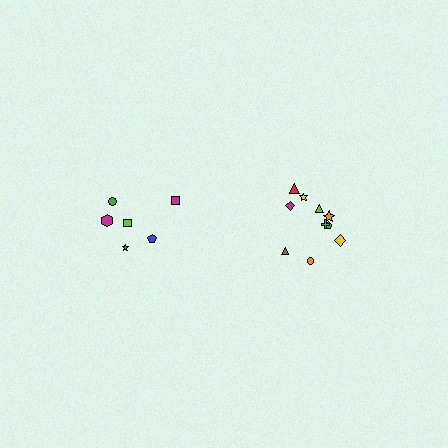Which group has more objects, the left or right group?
The right group.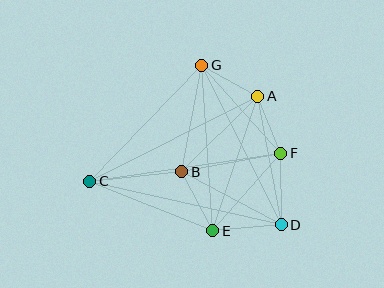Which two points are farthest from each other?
Points C and D are farthest from each other.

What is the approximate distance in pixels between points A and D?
The distance between A and D is approximately 131 pixels.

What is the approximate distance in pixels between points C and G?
The distance between C and G is approximately 161 pixels.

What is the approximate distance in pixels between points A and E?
The distance between A and E is approximately 142 pixels.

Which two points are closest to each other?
Points A and F are closest to each other.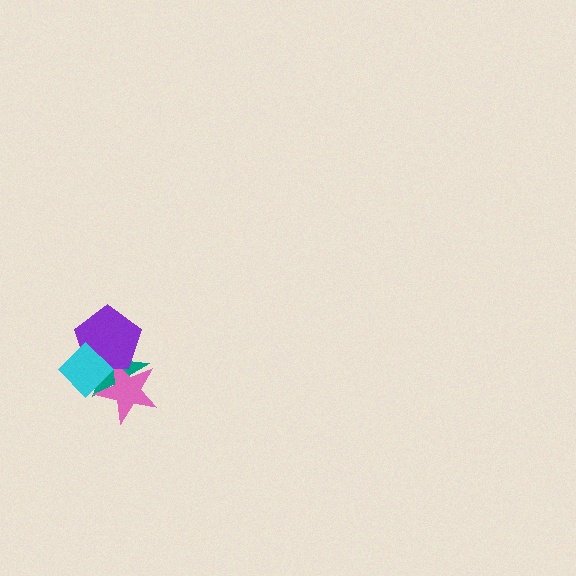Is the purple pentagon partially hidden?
Yes, it is partially covered by another shape.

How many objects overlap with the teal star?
3 objects overlap with the teal star.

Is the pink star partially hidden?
Yes, it is partially covered by another shape.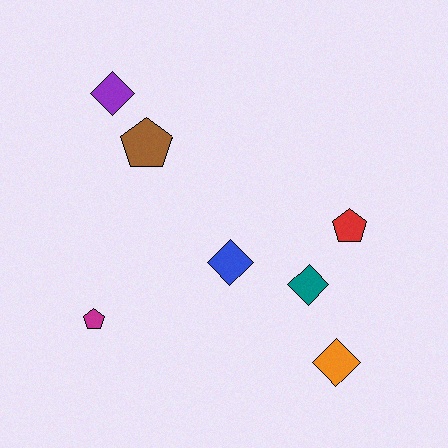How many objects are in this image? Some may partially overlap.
There are 7 objects.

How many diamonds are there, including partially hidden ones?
There are 4 diamonds.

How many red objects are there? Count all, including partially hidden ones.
There is 1 red object.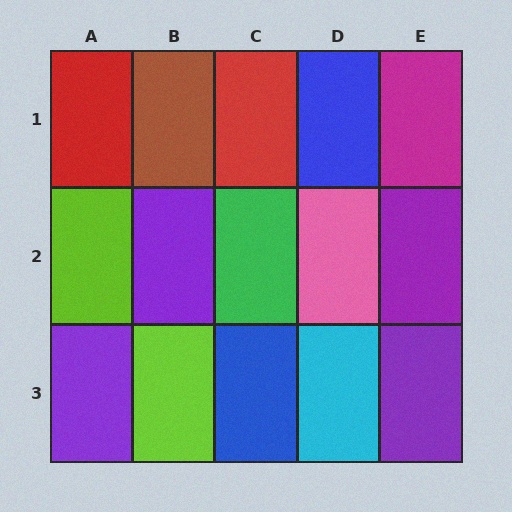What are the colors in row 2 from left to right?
Lime, purple, green, pink, purple.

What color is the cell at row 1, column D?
Blue.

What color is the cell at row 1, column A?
Red.